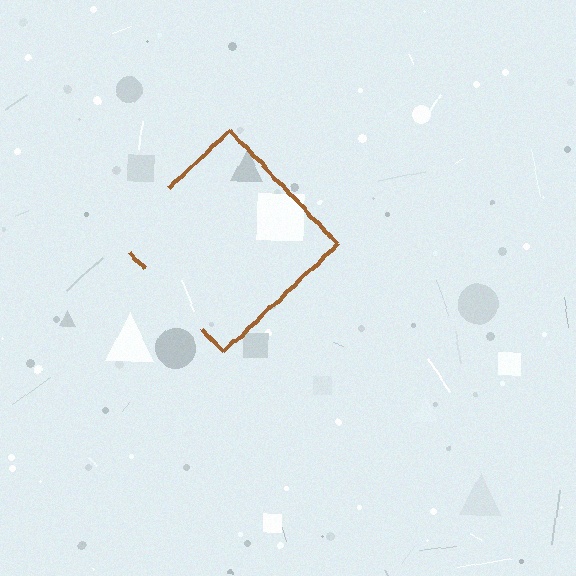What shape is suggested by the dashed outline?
The dashed outline suggests a diamond.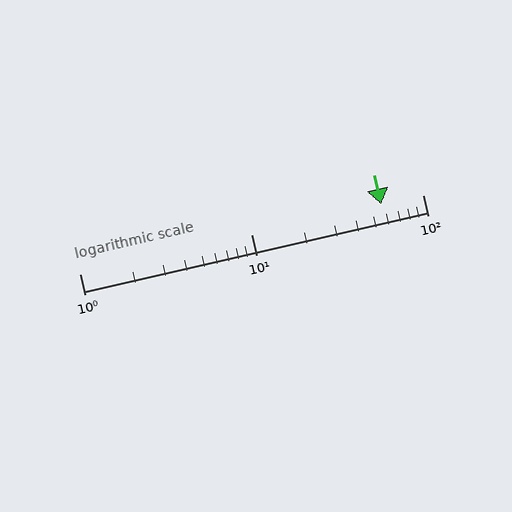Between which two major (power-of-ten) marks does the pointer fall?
The pointer is between 10 and 100.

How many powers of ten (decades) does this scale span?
The scale spans 2 decades, from 1 to 100.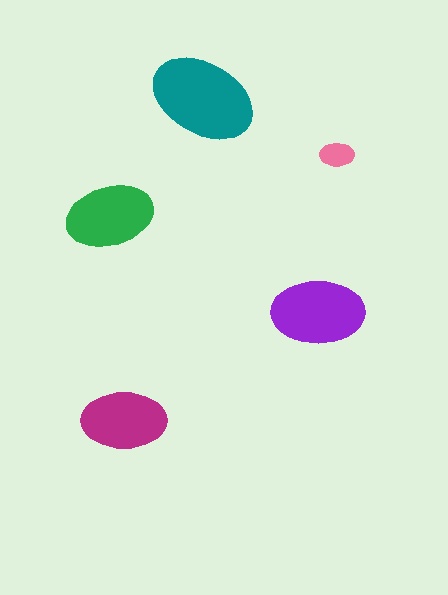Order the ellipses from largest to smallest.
the teal one, the purple one, the green one, the magenta one, the pink one.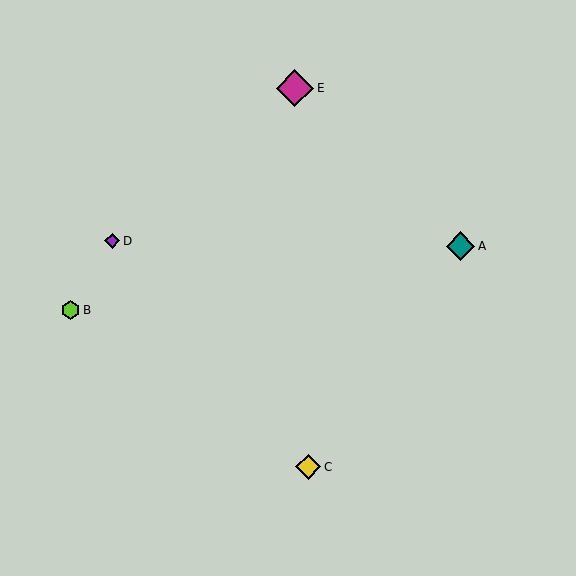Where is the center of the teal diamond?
The center of the teal diamond is at (460, 246).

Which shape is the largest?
The magenta diamond (labeled E) is the largest.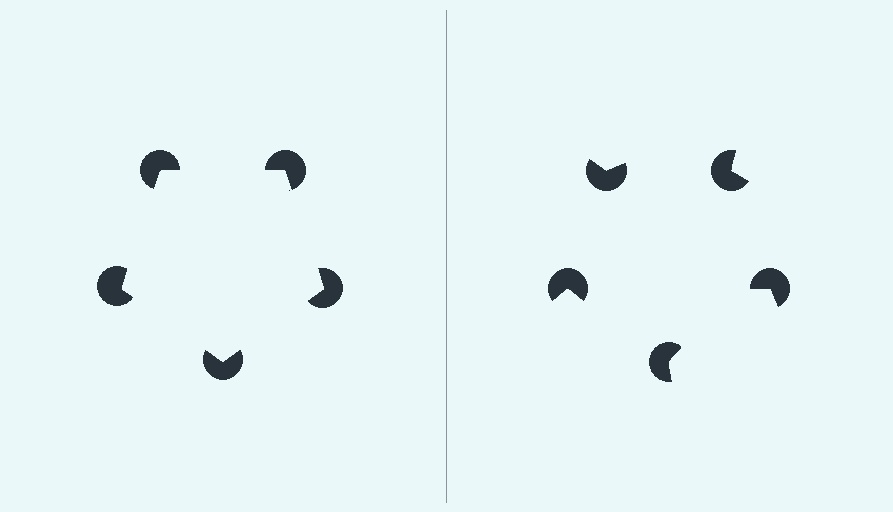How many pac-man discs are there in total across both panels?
10 — 5 on each side.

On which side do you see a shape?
An illusory pentagon appears on the left side. On the right side the wedge cuts are rotated, so no coherent shape forms.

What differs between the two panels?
The pac-man discs are positioned identically on both sides; only the wedge orientations differ. On the left they align to a pentagon; on the right they are misaligned.